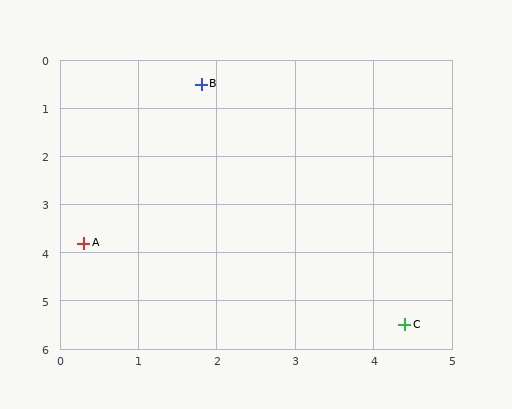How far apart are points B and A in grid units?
Points B and A are about 3.6 grid units apart.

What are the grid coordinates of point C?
Point C is at approximately (4.4, 5.5).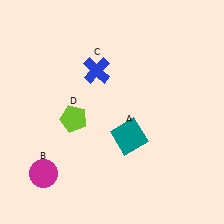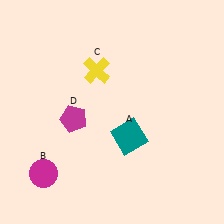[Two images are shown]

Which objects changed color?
C changed from blue to yellow. D changed from lime to magenta.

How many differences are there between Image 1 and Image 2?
There are 2 differences between the two images.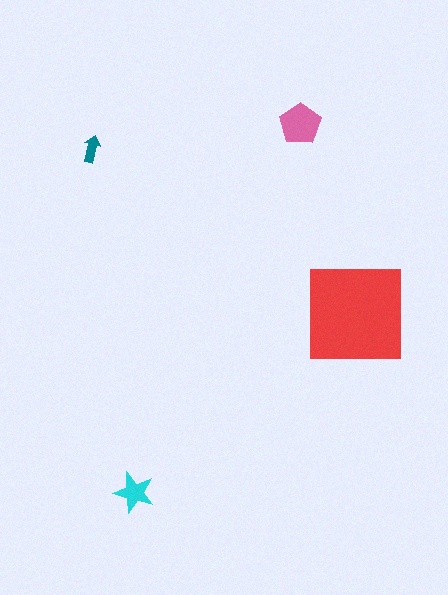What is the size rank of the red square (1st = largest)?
1st.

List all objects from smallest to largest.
The teal arrow, the cyan star, the pink pentagon, the red square.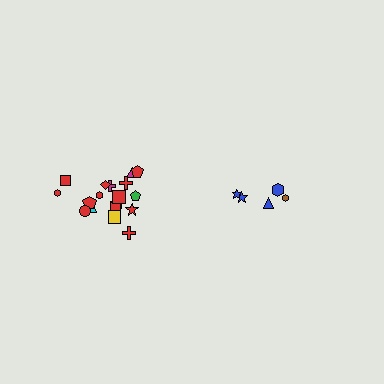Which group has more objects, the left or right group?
The left group.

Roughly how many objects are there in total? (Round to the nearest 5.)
Roughly 25 objects in total.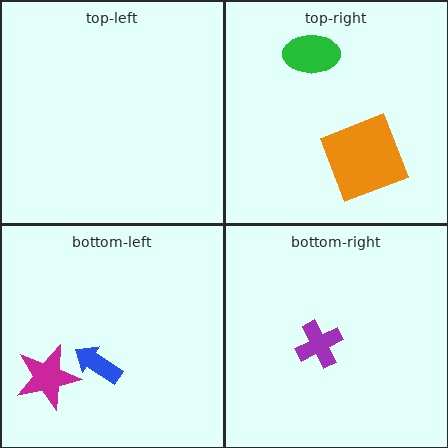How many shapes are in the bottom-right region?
1.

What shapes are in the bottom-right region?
The purple cross.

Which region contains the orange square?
The top-right region.